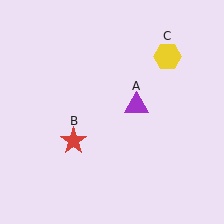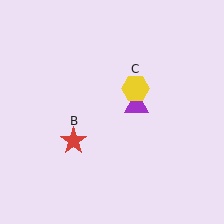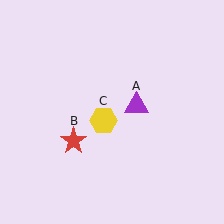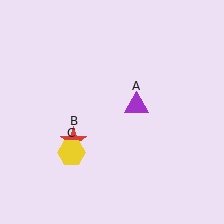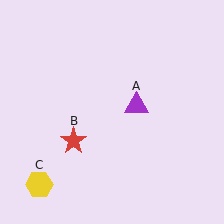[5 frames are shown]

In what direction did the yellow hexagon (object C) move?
The yellow hexagon (object C) moved down and to the left.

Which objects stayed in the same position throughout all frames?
Purple triangle (object A) and red star (object B) remained stationary.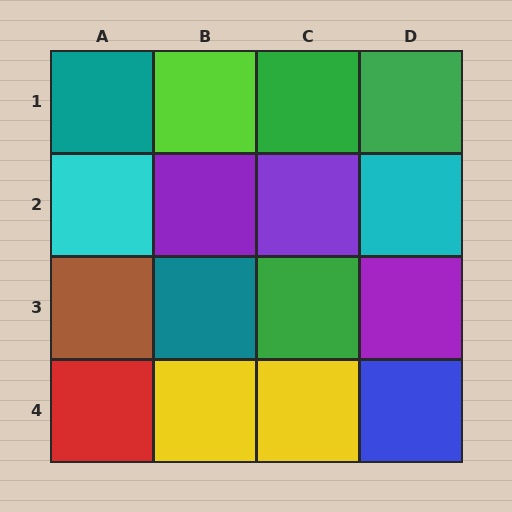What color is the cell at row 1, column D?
Green.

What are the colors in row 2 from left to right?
Cyan, purple, purple, cyan.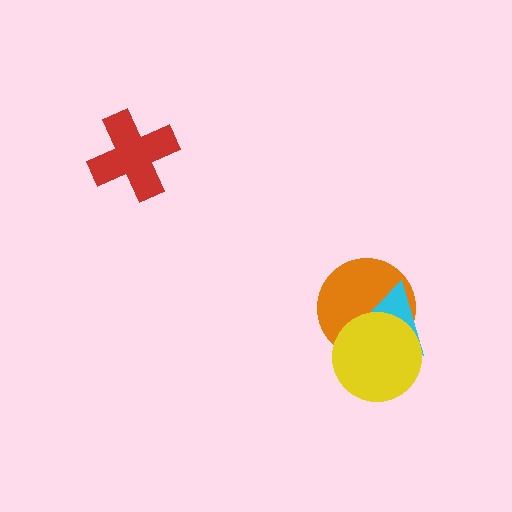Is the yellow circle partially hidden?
No, no other shape covers it.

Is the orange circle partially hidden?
Yes, it is partially covered by another shape.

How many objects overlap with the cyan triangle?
2 objects overlap with the cyan triangle.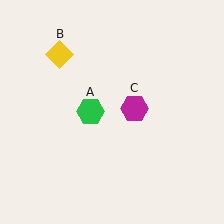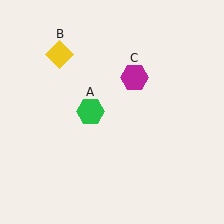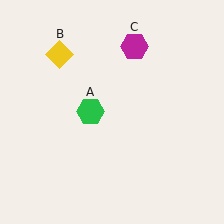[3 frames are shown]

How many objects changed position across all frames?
1 object changed position: magenta hexagon (object C).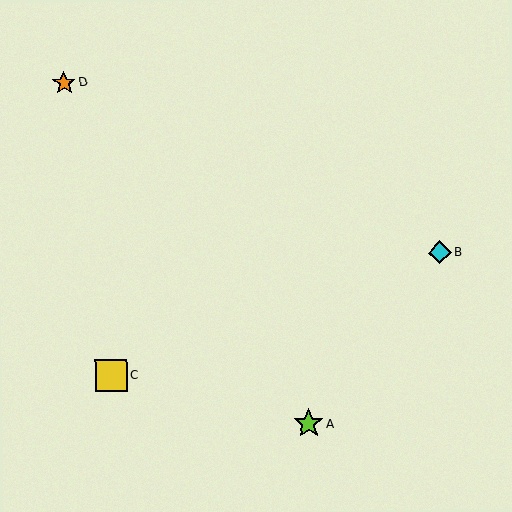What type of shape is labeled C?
Shape C is a yellow square.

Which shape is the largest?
The yellow square (labeled C) is the largest.